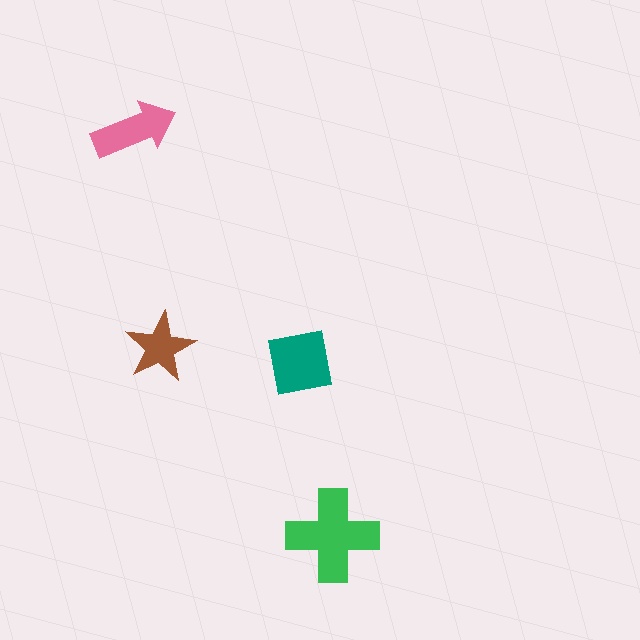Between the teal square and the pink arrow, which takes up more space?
The teal square.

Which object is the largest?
The green cross.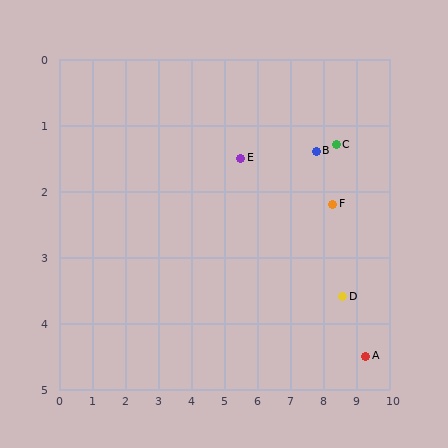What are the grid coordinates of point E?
Point E is at approximately (5.5, 1.5).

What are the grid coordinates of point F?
Point F is at approximately (8.3, 2.2).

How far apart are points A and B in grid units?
Points A and B are about 3.4 grid units apart.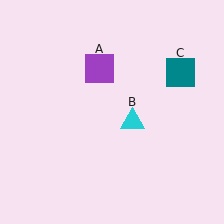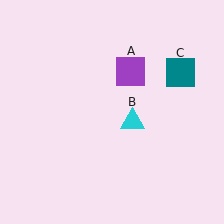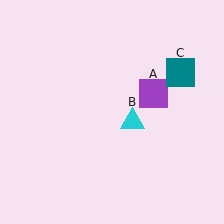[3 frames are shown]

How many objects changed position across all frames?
1 object changed position: purple square (object A).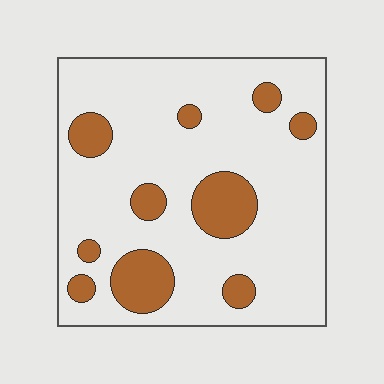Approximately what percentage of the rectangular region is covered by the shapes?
Approximately 20%.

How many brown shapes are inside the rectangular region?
10.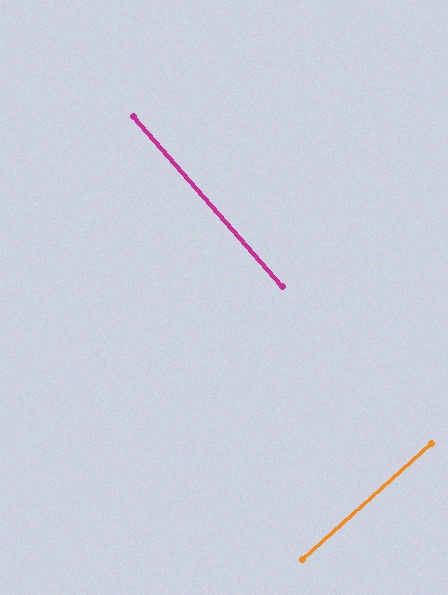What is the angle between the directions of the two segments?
Approximately 89 degrees.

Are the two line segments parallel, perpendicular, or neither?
Perpendicular — they meet at approximately 89°.